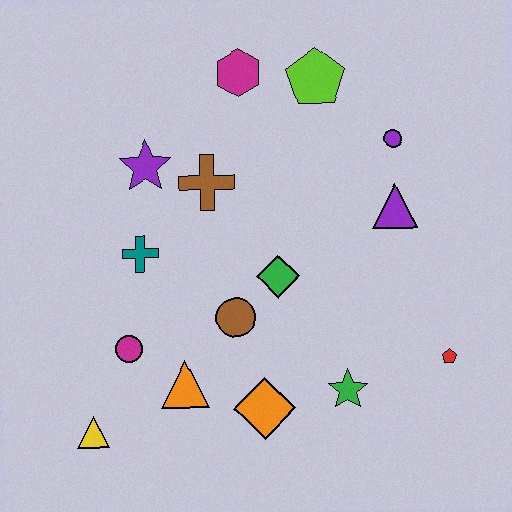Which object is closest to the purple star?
The brown cross is closest to the purple star.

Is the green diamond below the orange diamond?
No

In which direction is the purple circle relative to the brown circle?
The purple circle is above the brown circle.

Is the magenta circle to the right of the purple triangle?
No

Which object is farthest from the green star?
The magenta hexagon is farthest from the green star.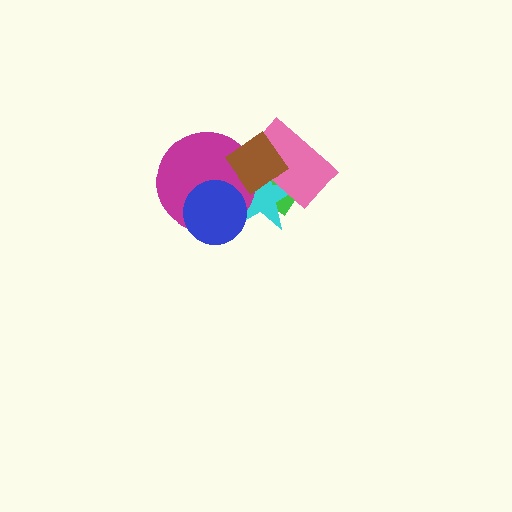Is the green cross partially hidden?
Yes, it is partially covered by another shape.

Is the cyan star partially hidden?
Yes, it is partially covered by another shape.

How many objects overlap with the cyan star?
5 objects overlap with the cyan star.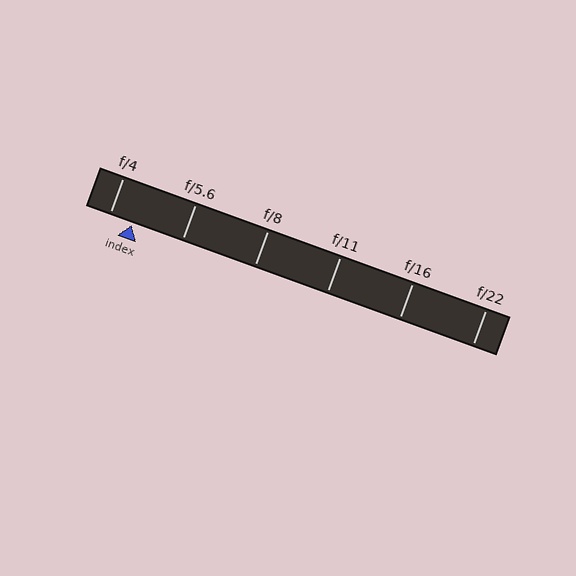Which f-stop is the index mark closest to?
The index mark is closest to f/4.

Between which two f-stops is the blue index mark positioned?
The index mark is between f/4 and f/5.6.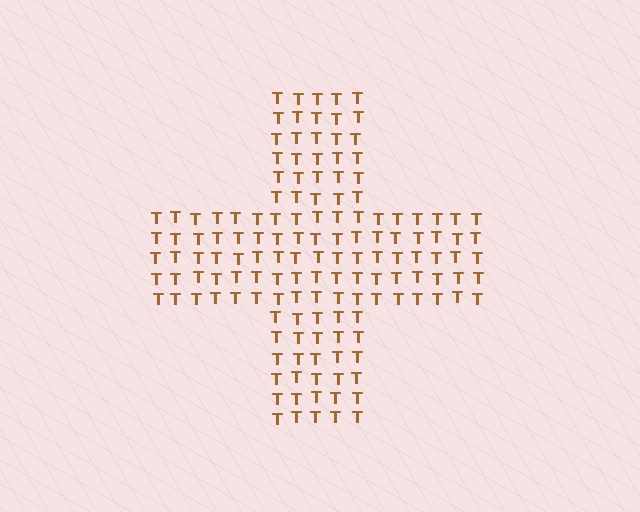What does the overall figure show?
The overall figure shows a cross.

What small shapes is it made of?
It is made of small letter T's.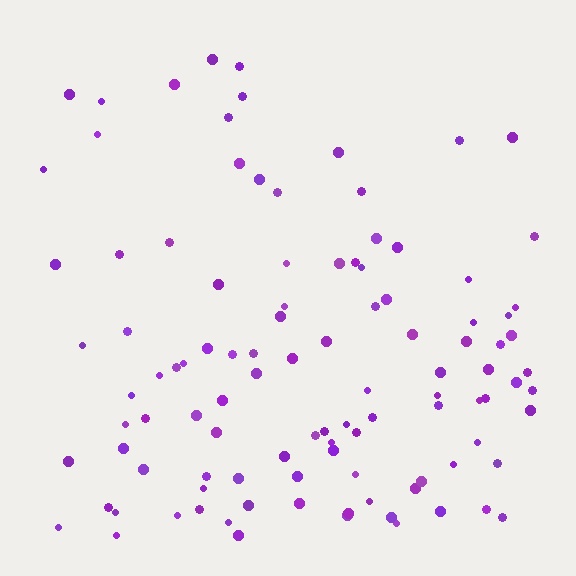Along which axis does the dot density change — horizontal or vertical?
Vertical.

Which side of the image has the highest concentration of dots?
The bottom.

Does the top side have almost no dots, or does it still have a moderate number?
Still a moderate number, just noticeably fewer than the bottom.